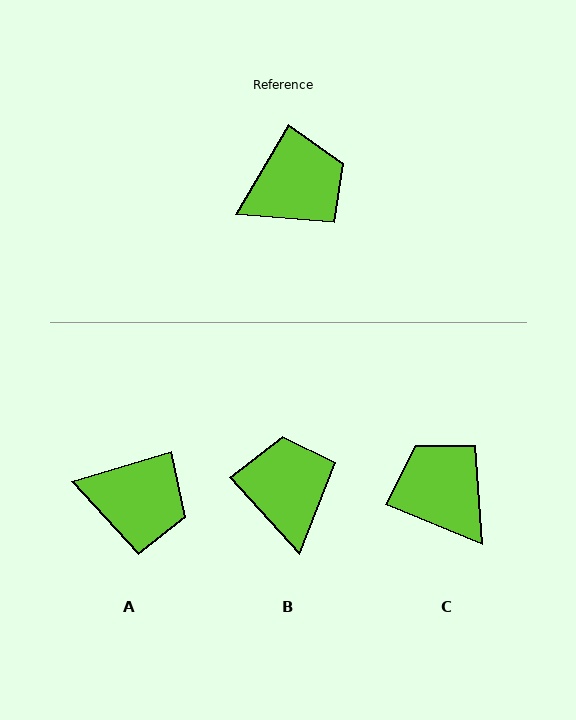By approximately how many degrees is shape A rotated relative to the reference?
Approximately 43 degrees clockwise.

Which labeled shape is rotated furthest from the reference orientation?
C, about 98 degrees away.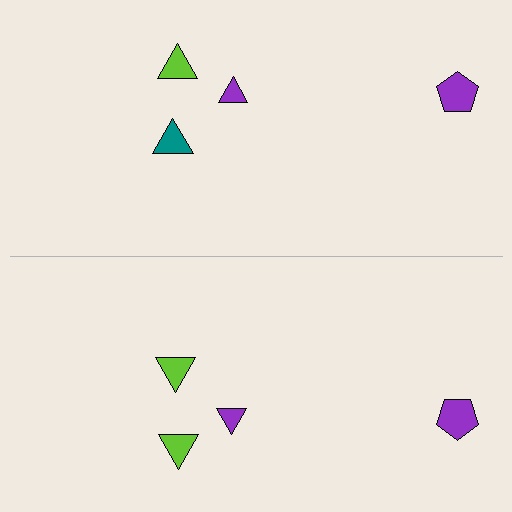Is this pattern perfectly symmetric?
No, the pattern is not perfectly symmetric. The lime triangle on the bottom side breaks the symmetry — its mirror counterpart is teal.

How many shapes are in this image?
There are 8 shapes in this image.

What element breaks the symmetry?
The lime triangle on the bottom side breaks the symmetry — its mirror counterpart is teal.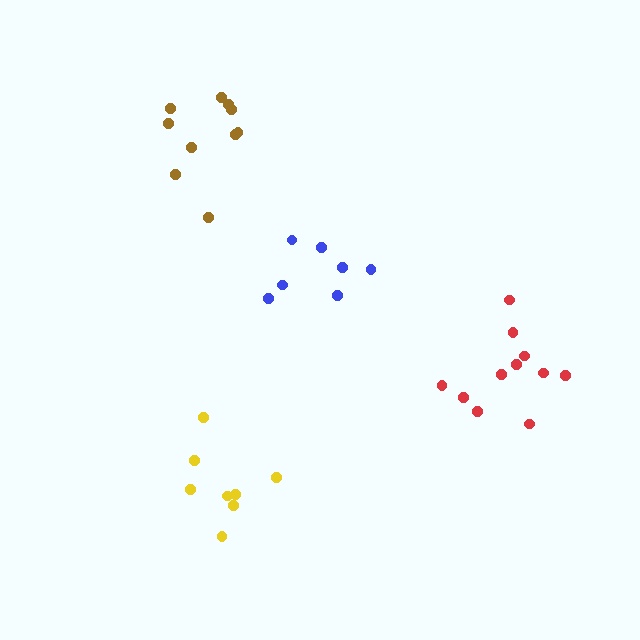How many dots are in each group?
Group 1: 7 dots, Group 2: 8 dots, Group 3: 10 dots, Group 4: 11 dots (36 total).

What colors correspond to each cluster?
The clusters are colored: blue, yellow, brown, red.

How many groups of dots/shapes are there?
There are 4 groups.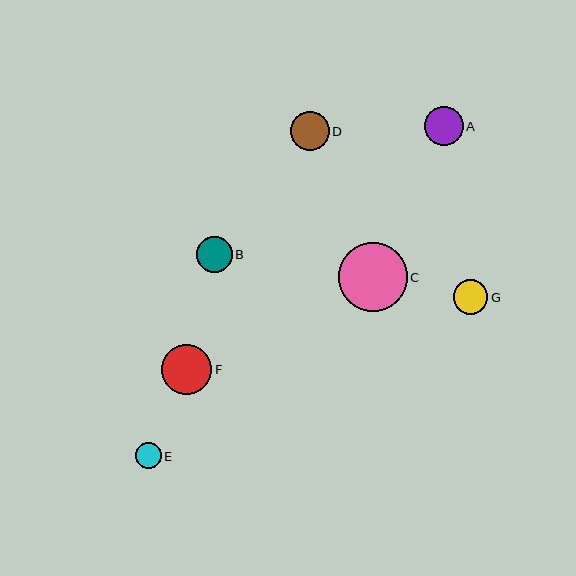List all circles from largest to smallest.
From largest to smallest: C, F, D, A, B, G, E.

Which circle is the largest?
Circle C is the largest with a size of approximately 69 pixels.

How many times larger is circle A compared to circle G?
Circle A is approximately 1.1 times the size of circle G.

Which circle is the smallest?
Circle E is the smallest with a size of approximately 26 pixels.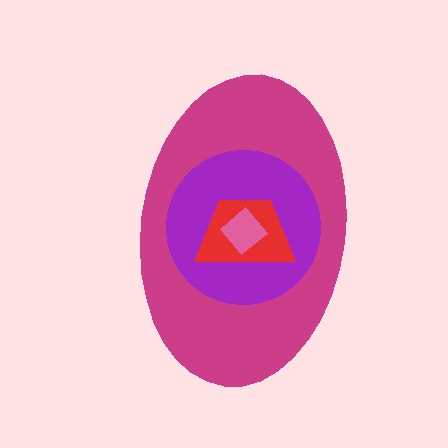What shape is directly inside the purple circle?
The red trapezoid.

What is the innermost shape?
The pink diamond.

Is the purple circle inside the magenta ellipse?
Yes.